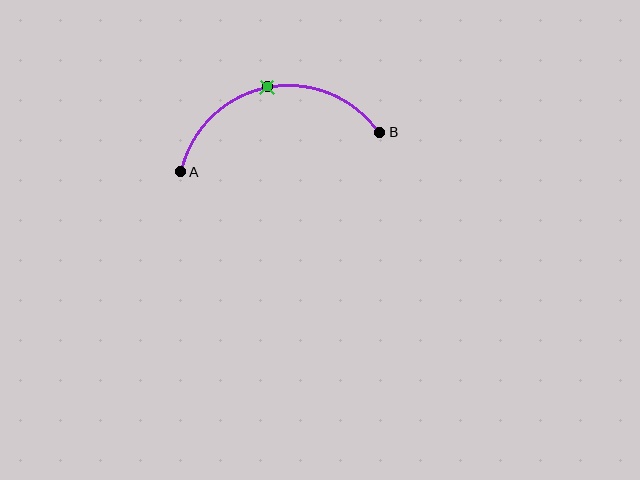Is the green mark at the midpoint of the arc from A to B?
Yes. The green mark lies on the arc at equal arc-length from both A and B — it is the arc midpoint.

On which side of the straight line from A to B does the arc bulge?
The arc bulges above the straight line connecting A and B.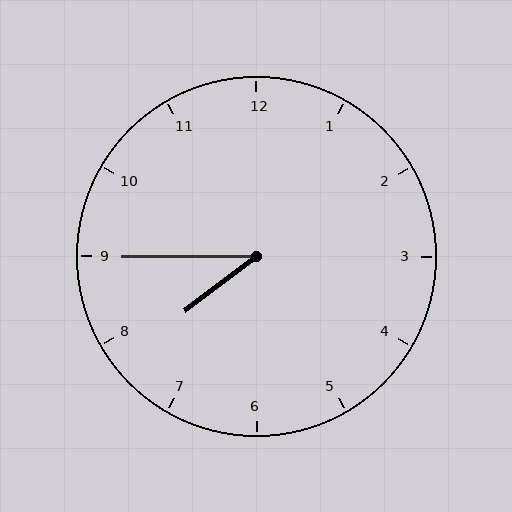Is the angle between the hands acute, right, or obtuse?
It is acute.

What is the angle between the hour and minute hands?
Approximately 38 degrees.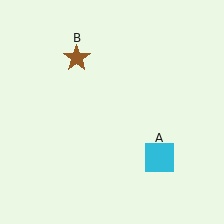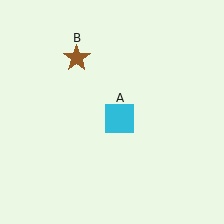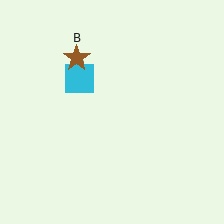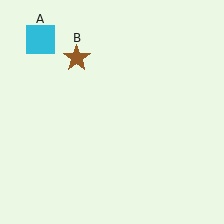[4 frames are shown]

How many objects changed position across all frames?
1 object changed position: cyan square (object A).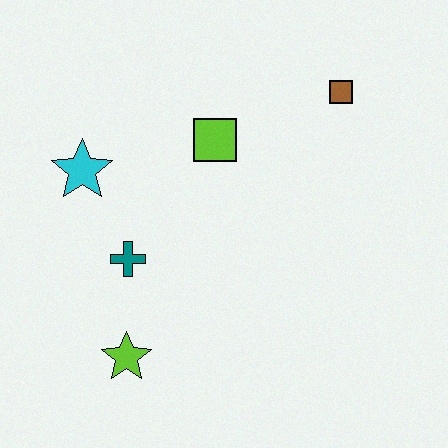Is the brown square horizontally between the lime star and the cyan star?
No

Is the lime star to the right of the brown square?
No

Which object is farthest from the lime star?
The brown square is farthest from the lime star.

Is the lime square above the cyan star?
Yes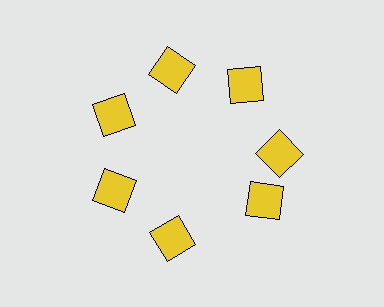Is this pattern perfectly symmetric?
No. The 7 yellow squares are arranged in a ring, but one element near the 5 o'clock position is rotated out of alignment along the ring, breaking the 7-fold rotational symmetry.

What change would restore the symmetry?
The symmetry would be restored by rotating it back into even spacing with its neighbors so that all 7 squares sit at equal angles and equal distance from the center.